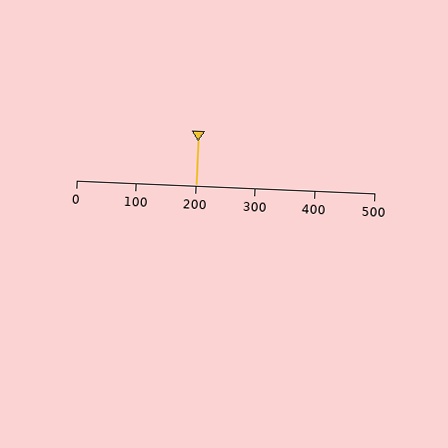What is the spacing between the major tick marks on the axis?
The major ticks are spaced 100 apart.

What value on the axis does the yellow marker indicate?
The marker indicates approximately 200.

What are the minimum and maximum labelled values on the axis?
The axis runs from 0 to 500.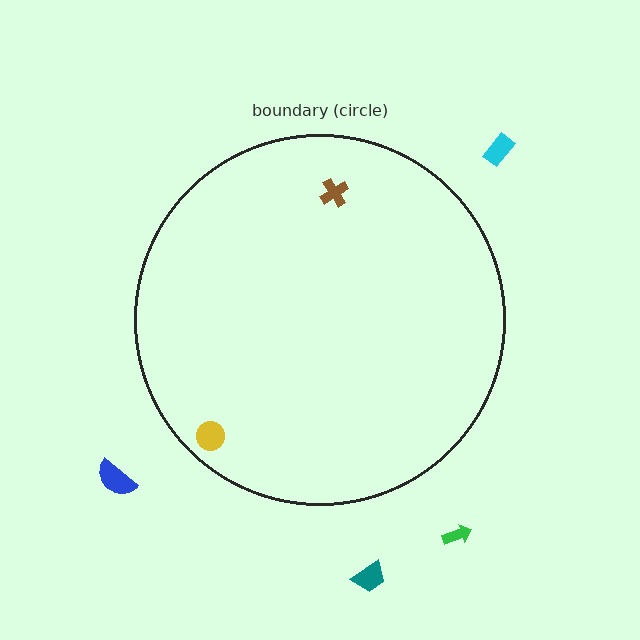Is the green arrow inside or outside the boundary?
Outside.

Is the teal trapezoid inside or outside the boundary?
Outside.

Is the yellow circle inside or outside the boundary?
Inside.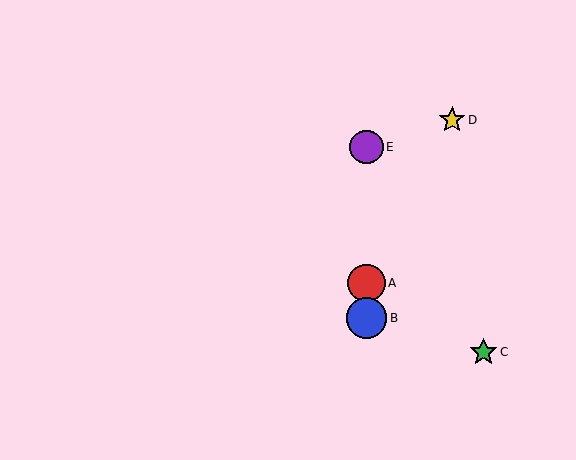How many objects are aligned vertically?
3 objects (A, B, E) are aligned vertically.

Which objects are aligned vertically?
Objects A, B, E are aligned vertically.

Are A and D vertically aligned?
No, A is at x≈367 and D is at x≈452.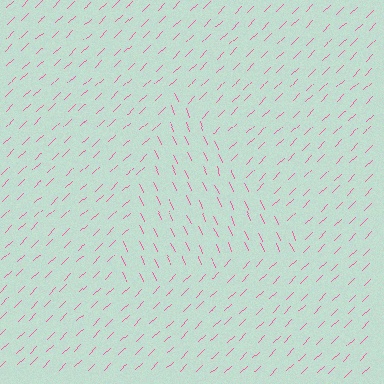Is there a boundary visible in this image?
Yes, there is a texture boundary formed by a change in line orientation.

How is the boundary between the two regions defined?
The boundary is defined purely by a change in line orientation (approximately 70 degrees difference). All lines are the same color and thickness.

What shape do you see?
I see a triangle.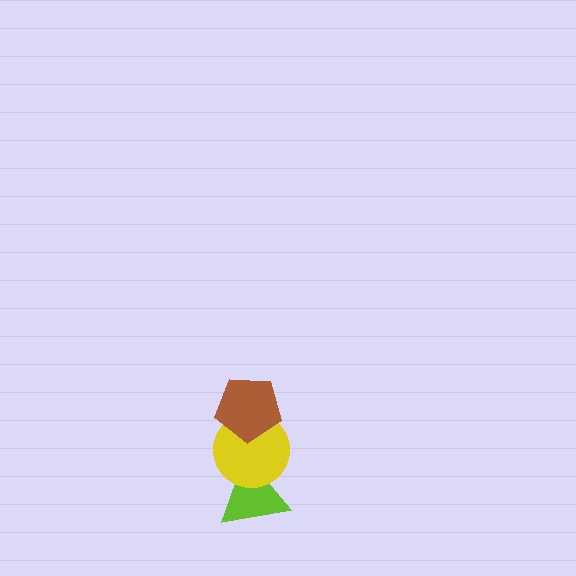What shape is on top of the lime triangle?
The yellow circle is on top of the lime triangle.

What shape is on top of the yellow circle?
The brown pentagon is on top of the yellow circle.